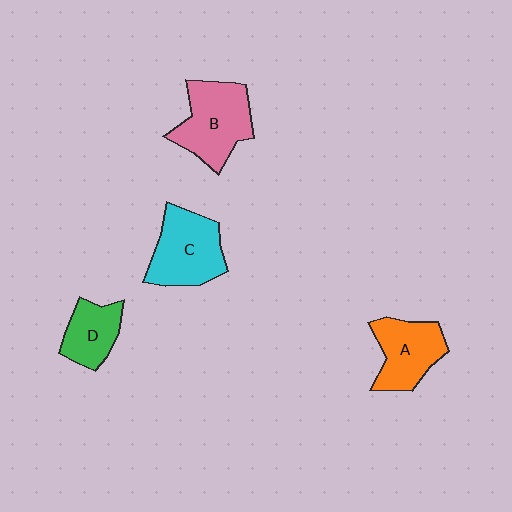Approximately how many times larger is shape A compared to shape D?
Approximately 1.3 times.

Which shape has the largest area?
Shape B (pink).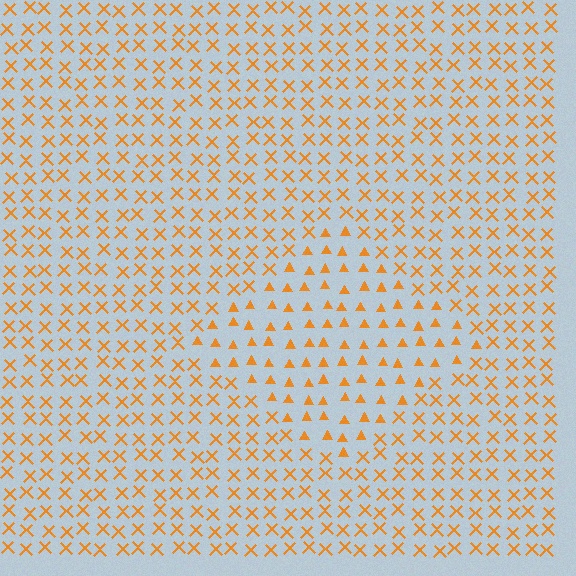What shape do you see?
I see a diamond.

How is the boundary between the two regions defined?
The boundary is defined by a change in element shape: triangles inside vs. X marks outside. All elements share the same color and spacing.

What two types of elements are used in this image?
The image uses triangles inside the diamond region and X marks outside it.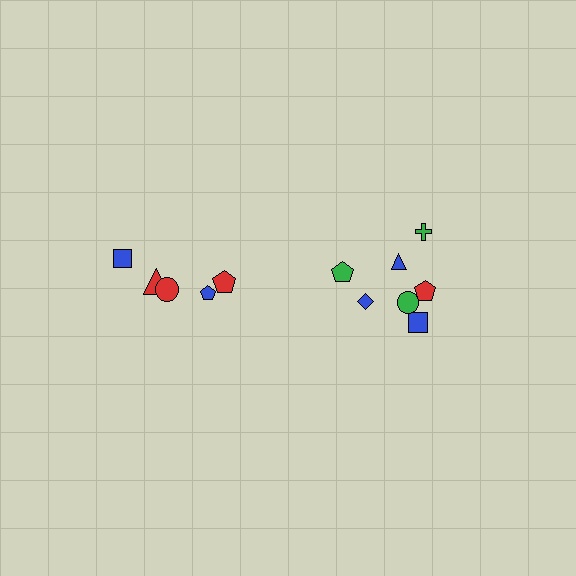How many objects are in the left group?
There are 5 objects.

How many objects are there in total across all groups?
There are 12 objects.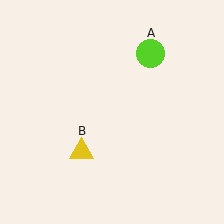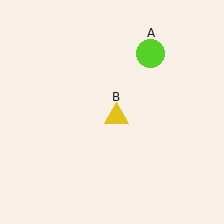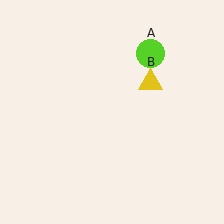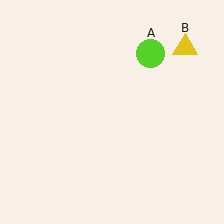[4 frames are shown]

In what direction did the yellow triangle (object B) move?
The yellow triangle (object B) moved up and to the right.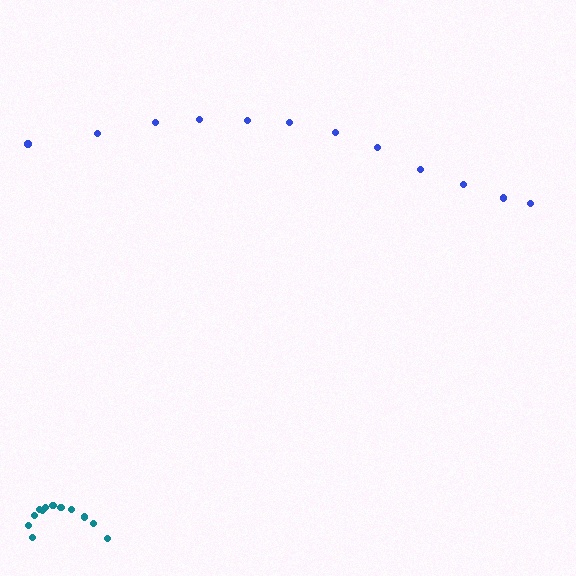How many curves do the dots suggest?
There are 2 distinct paths.